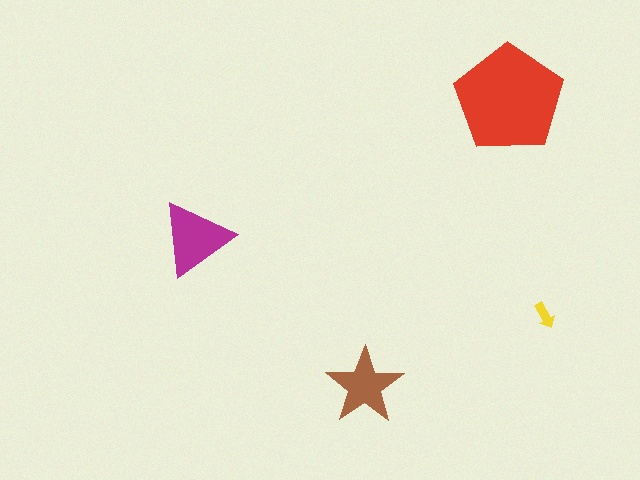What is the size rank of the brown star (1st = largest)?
3rd.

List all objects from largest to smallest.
The red pentagon, the magenta triangle, the brown star, the yellow arrow.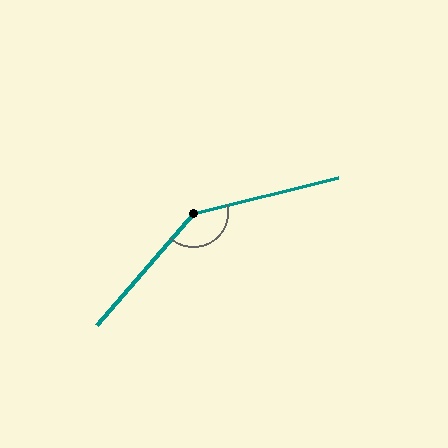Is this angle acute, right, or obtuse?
It is obtuse.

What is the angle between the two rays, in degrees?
Approximately 144 degrees.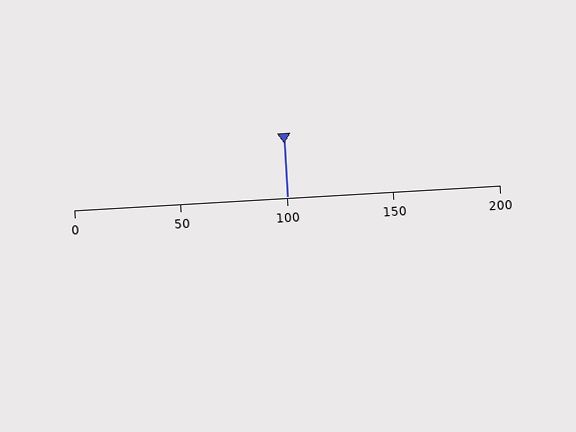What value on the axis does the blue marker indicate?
The marker indicates approximately 100.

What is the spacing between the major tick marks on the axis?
The major ticks are spaced 50 apart.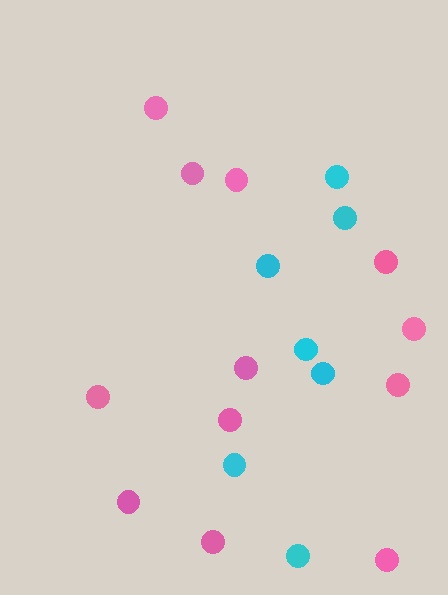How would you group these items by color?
There are 2 groups: one group of cyan circles (7) and one group of pink circles (12).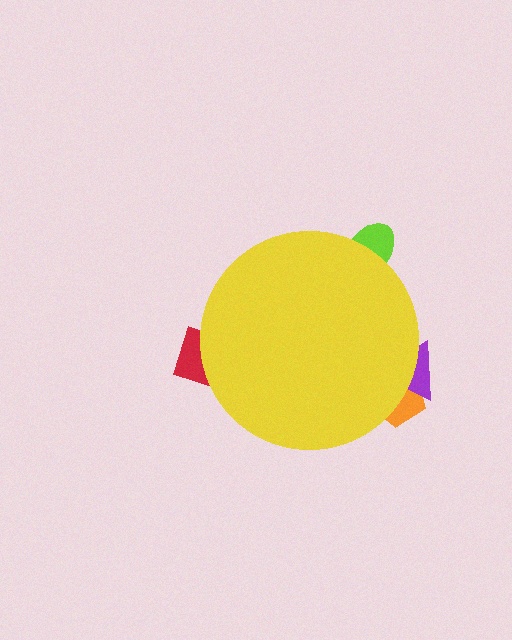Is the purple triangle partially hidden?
Yes, the purple triangle is partially hidden behind the yellow circle.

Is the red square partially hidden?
Yes, the red square is partially hidden behind the yellow circle.